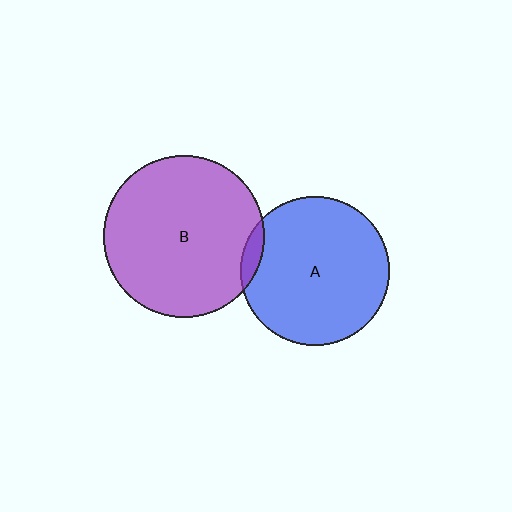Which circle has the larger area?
Circle B (purple).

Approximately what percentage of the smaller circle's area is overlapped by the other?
Approximately 5%.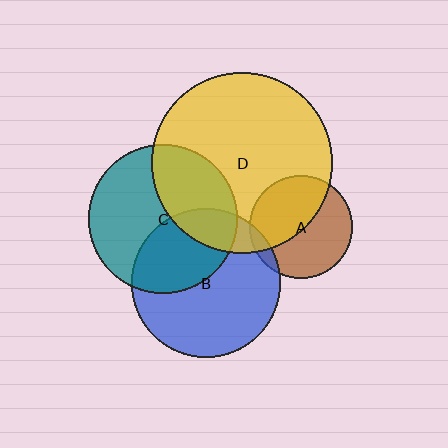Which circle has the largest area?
Circle D (yellow).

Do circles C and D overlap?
Yes.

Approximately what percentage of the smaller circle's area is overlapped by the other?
Approximately 35%.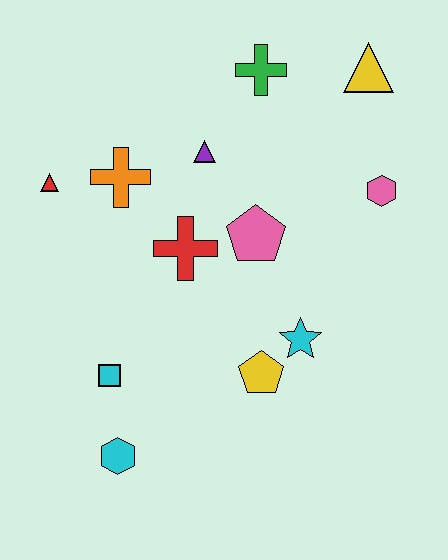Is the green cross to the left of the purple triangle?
No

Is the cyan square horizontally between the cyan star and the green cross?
No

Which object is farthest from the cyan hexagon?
The yellow triangle is farthest from the cyan hexagon.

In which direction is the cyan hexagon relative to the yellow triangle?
The cyan hexagon is below the yellow triangle.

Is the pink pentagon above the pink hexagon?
No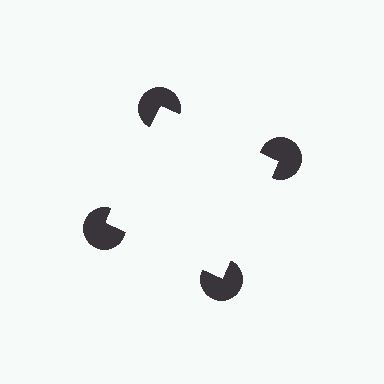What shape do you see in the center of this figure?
An illusory square — its edges are inferred from the aligned wedge cuts in the pac-man discs, not physically drawn.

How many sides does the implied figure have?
4 sides.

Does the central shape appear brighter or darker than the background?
It typically appears slightly brighter than the background, even though no actual brightness change is drawn.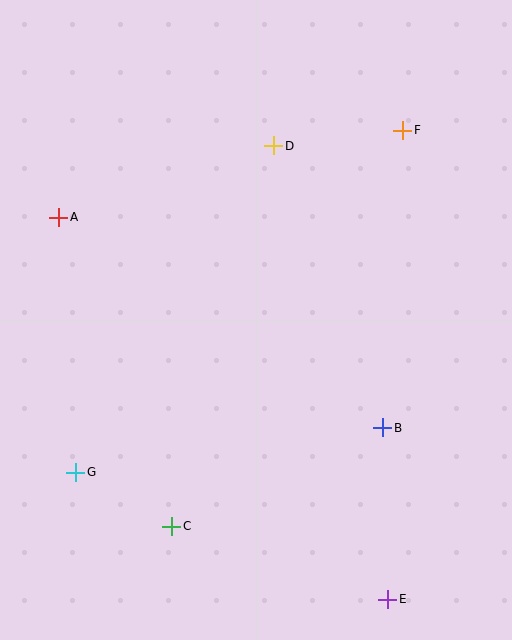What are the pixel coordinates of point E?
Point E is at (388, 599).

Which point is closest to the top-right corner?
Point F is closest to the top-right corner.